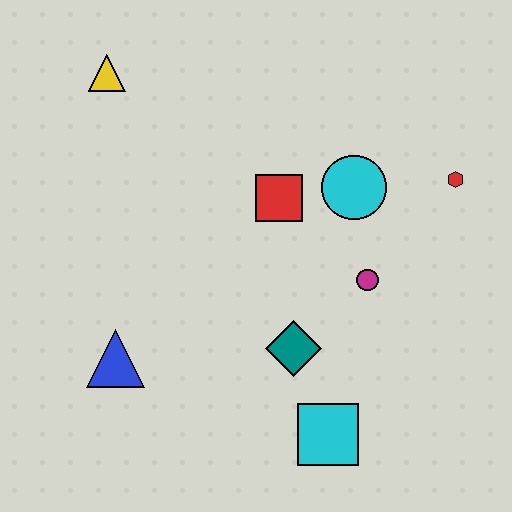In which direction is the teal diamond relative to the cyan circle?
The teal diamond is below the cyan circle.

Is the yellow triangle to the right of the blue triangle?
No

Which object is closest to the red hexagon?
The cyan circle is closest to the red hexagon.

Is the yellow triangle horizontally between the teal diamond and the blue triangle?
No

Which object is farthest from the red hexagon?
The blue triangle is farthest from the red hexagon.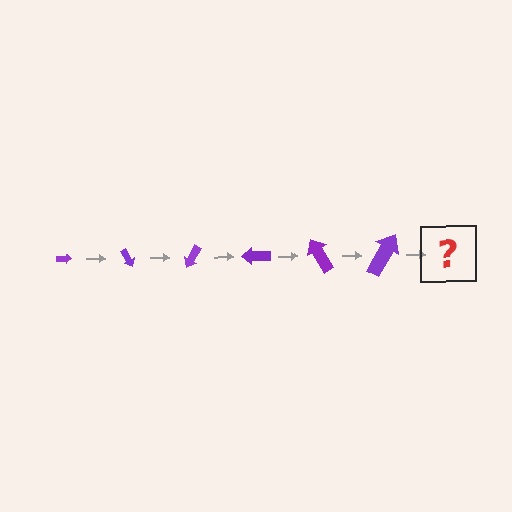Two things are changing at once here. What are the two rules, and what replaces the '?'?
The two rules are that the arrow grows larger each step and it rotates 60 degrees each step. The '?' should be an arrow, larger than the previous one and rotated 360 degrees from the start.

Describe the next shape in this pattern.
It should be an arrow, larger than the previous one and rotated 360 degrees from the start.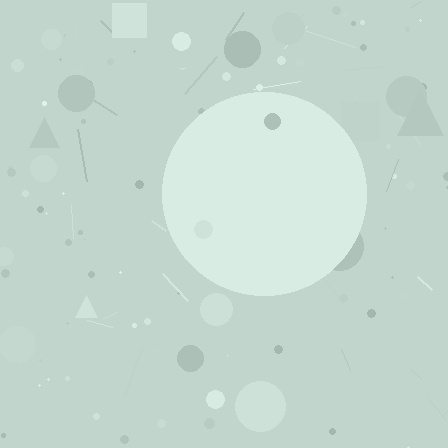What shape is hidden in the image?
A circle is hidden in the image.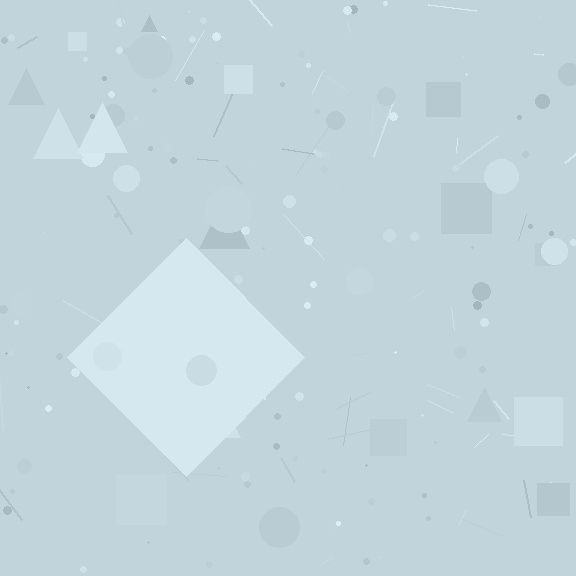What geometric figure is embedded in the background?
A diamond is embedded in the background.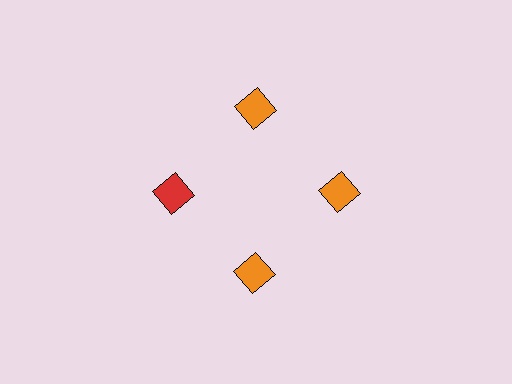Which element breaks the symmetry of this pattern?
The red diamond at roughly the 9 o'clock position breaks the symmetry. All other shapes are orange diamonds.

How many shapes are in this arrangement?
There are 4 shapes arranged in a ring pattern.